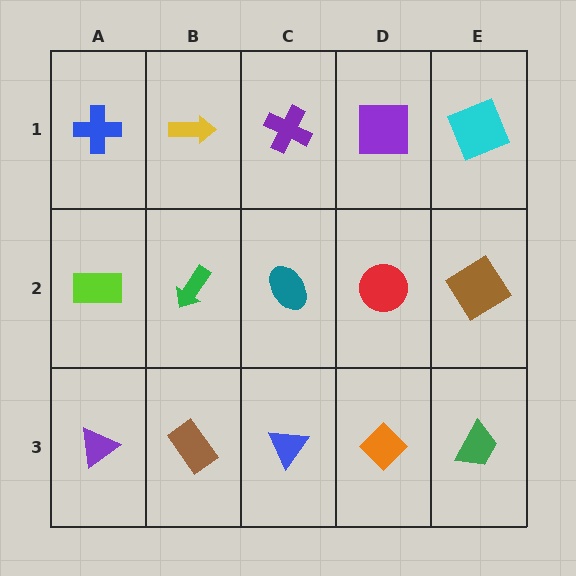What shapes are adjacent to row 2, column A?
A blue cross (row 1, column A), a purple triangle (row 3, column A), a green arrow (row 2, column B).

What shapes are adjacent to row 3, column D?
A red circle (row 2, column D), a blue triangle (row 3, column C), a green trapezoid (row 3, column E).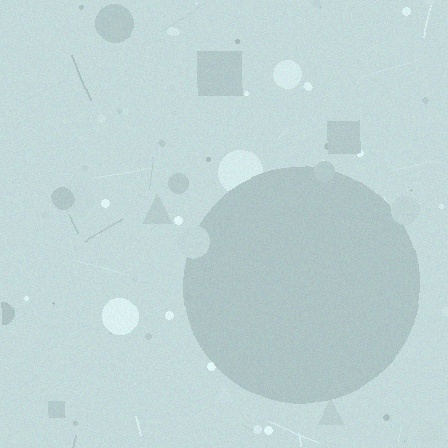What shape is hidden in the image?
A circle is hidden in the image.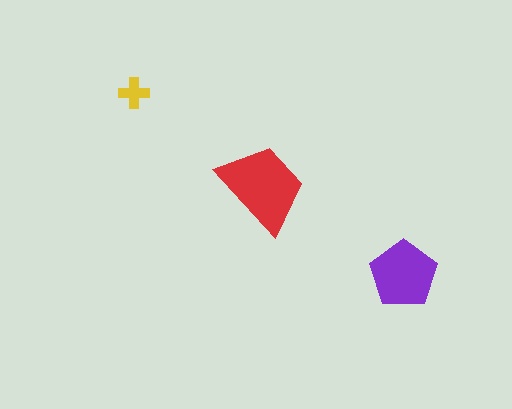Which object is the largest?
The red trapezoid.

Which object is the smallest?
The yellow cross.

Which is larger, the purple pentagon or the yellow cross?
The purple pentagon.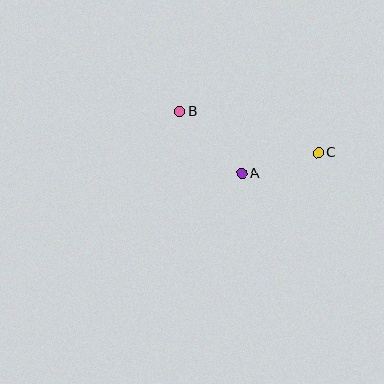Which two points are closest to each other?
Points A and C are closest to each other.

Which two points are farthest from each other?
Points B and C are farthest from each other.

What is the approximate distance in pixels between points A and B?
The distance between A and B is approximately 88 pixels.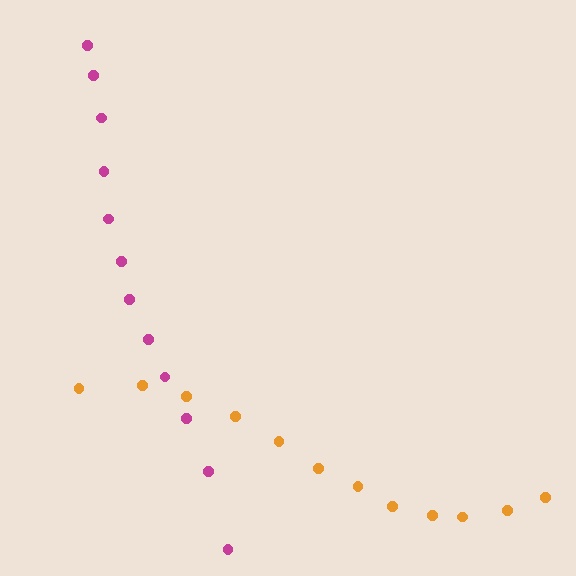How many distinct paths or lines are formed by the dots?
There are 2 distinct paths.